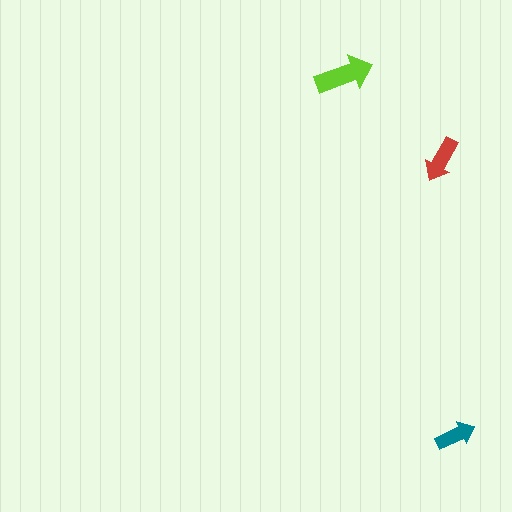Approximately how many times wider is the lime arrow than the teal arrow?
About 1.5 times wider.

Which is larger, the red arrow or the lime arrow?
The lime one.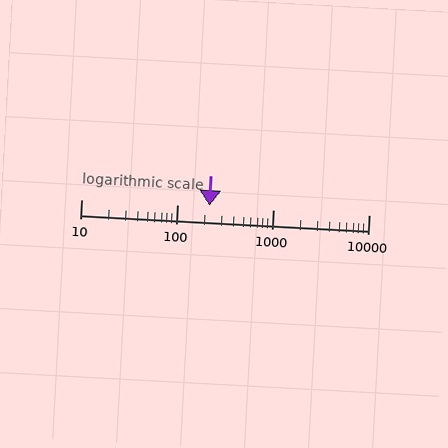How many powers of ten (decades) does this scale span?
The scale spans 3 decades, from 10 to 10000.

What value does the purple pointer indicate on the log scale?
The pointer indicates approximately 220.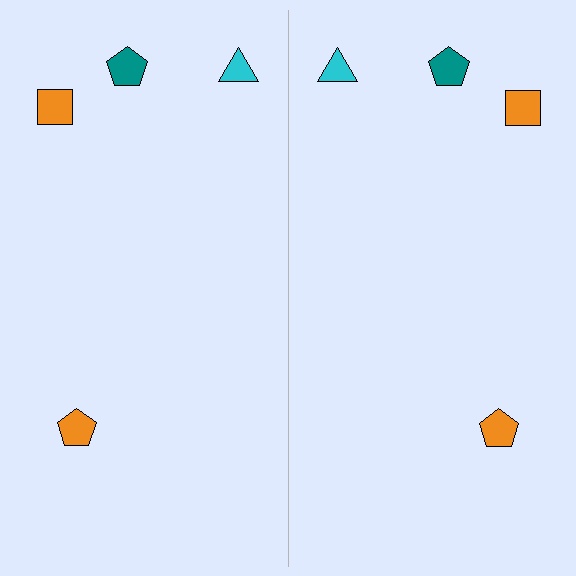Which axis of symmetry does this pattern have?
The pattern has a vertical axis of symmetry running through the center of the image.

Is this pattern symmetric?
Yes, this pattern has bilateral (reflection) symmetry.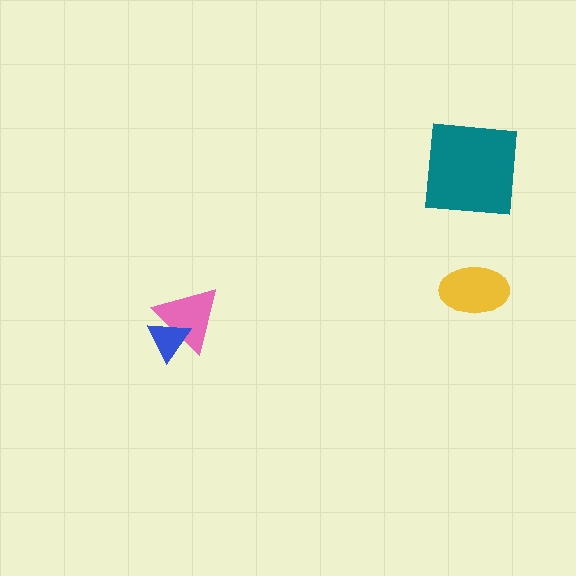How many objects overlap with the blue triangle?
1 object overlaps with the blue triangle.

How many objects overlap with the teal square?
0 objects overlap with the teal square.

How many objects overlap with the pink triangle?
1 object overlaps with the pink triangle.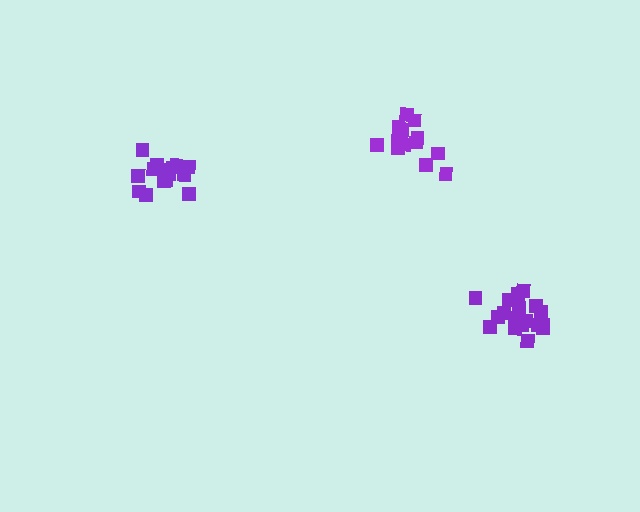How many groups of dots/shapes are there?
There are 3 groups.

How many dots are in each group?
Group 1: 19 dots, Group 2: 16 dots, Group 3: 15 dots (50 total).